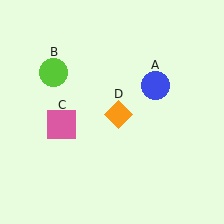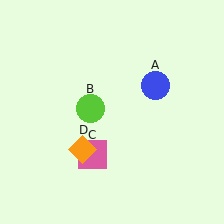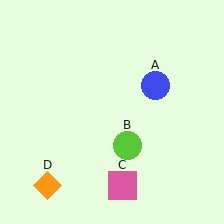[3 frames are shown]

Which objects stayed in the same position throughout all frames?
Blue circle (object A) remained stationary.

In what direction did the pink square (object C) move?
The pink square (object C) moved down and to the right.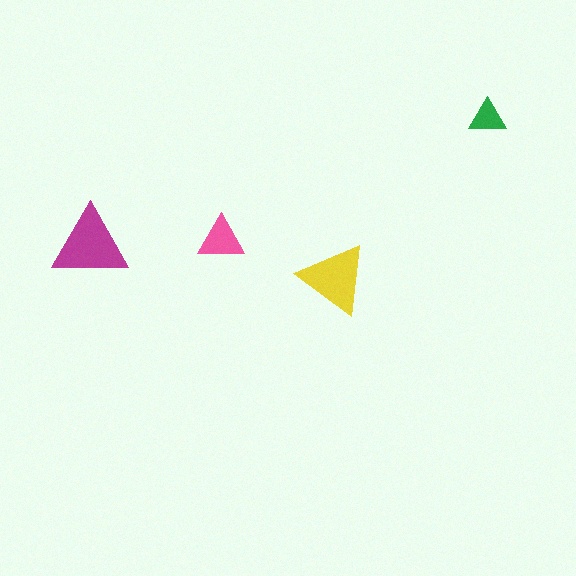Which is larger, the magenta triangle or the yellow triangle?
The magenta one.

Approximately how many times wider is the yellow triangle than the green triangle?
About 2 times wider.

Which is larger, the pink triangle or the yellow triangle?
The yellow one.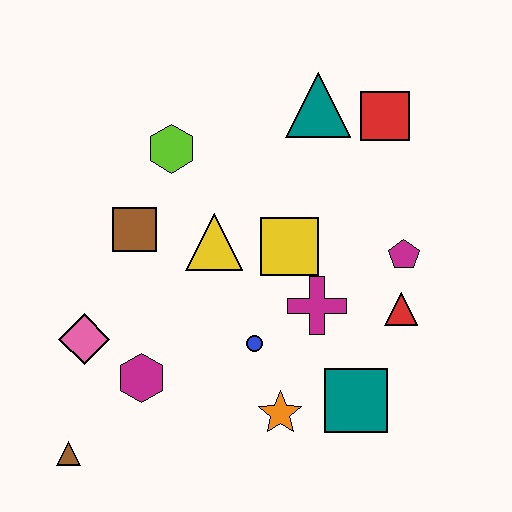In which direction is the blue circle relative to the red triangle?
The blue circle is to the left of the red triangle.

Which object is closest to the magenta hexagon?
The pink diamond is closest to the magenta hexagon.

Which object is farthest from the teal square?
The lime hexagon is farthest from the teal square.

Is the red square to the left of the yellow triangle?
No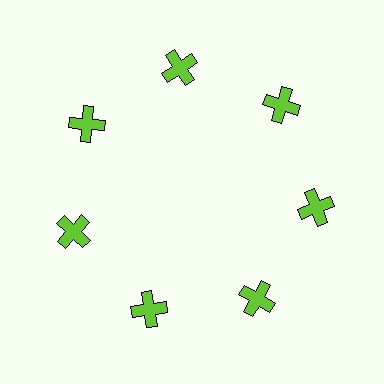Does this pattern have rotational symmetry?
Yes, this pattern has 7-fold rotational symmetry. It looks the same after rotating 51 degrees around the center.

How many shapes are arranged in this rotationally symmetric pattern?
There are 7 shapes, arranged in 7 groups of 1.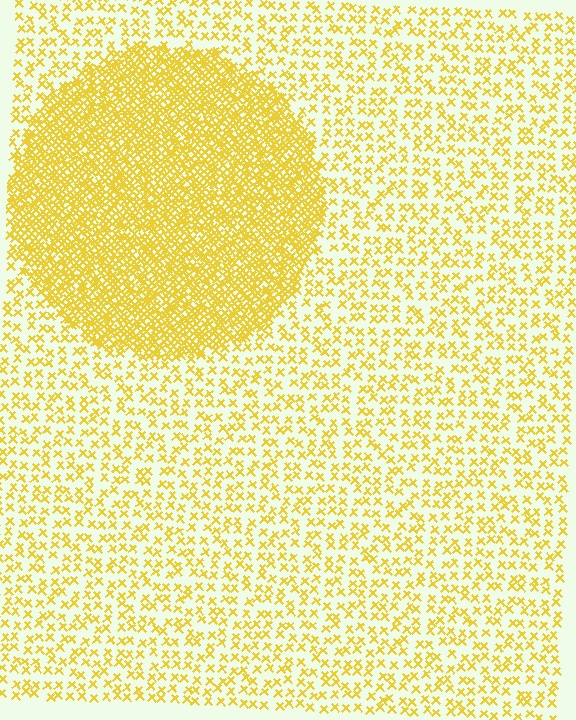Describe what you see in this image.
The image contains small yellow elements arranged at two different densities. A circle-shaped region is visible where the elements are more densely packed than the surrounding area.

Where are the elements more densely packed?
The elements are more densely packed inside the circle boundary.